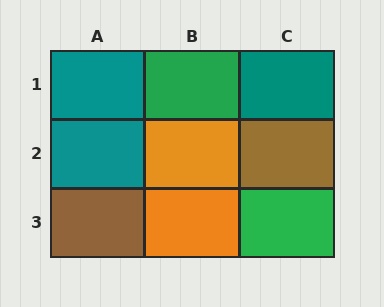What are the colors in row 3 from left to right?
Brown, orange, green.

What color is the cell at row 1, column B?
Green.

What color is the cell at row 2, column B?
Orange.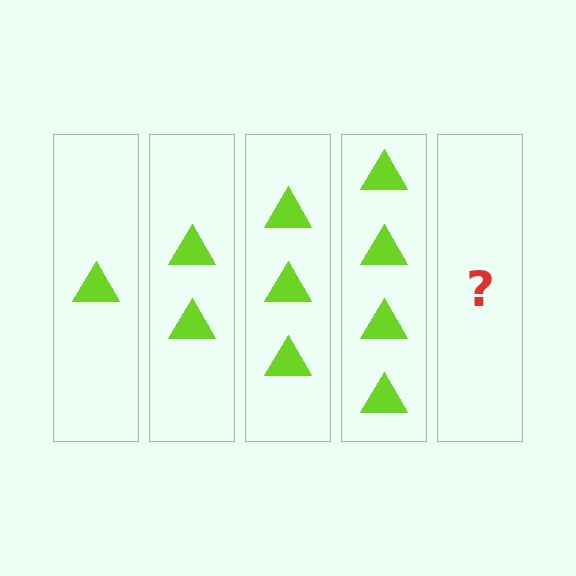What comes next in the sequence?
The next element should be 5 triangles.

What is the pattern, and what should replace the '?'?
The pattern is that each step adds one more triangle. The '?' should be 5 triangles.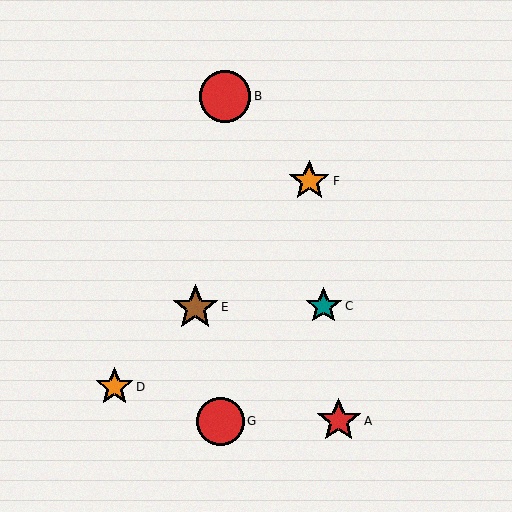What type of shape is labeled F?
Shape F is an orange star.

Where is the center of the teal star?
The center of the teal star is at (324, 306).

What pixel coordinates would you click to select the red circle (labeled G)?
Click at (220, 421) to select the red circle G.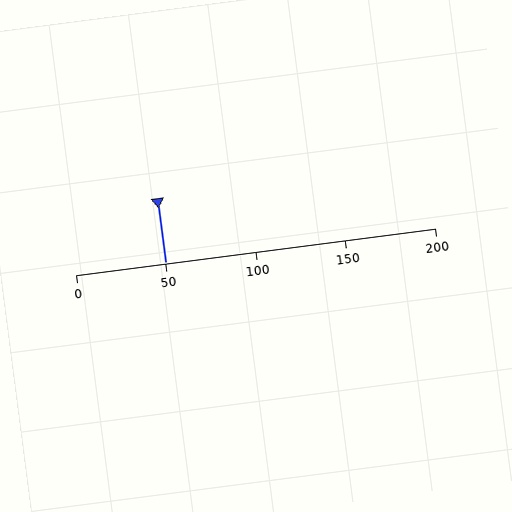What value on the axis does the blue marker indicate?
The marker indicates approximately 50.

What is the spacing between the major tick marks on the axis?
The major ticks are spaced 50 apart.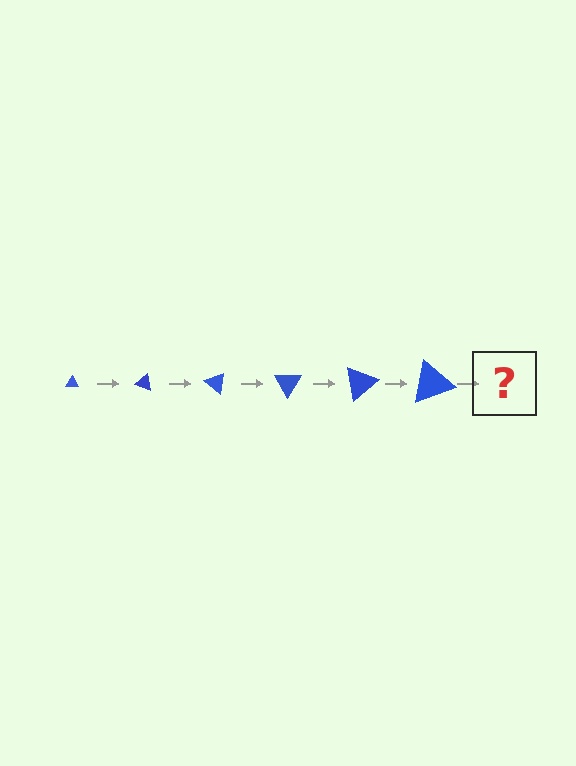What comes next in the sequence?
The next element should be a triangle, larger than the previous one and rotated 120 degrees from the start.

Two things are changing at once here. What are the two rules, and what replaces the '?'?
The two rules are that the triangle grows larger each step and it rotates 20 degrees each step. The '?' should be a triangle, larger than the previous one and rotated 120 degrees from the start.